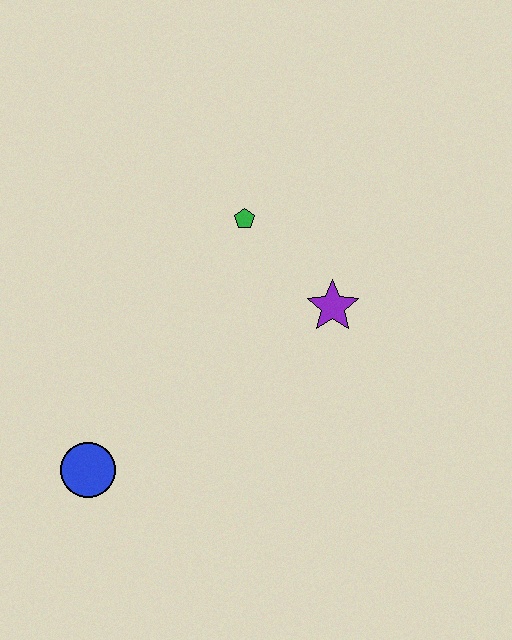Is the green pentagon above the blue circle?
Yes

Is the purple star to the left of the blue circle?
No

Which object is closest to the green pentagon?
The purple star is closest to the green pentagon.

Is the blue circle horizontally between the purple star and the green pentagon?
No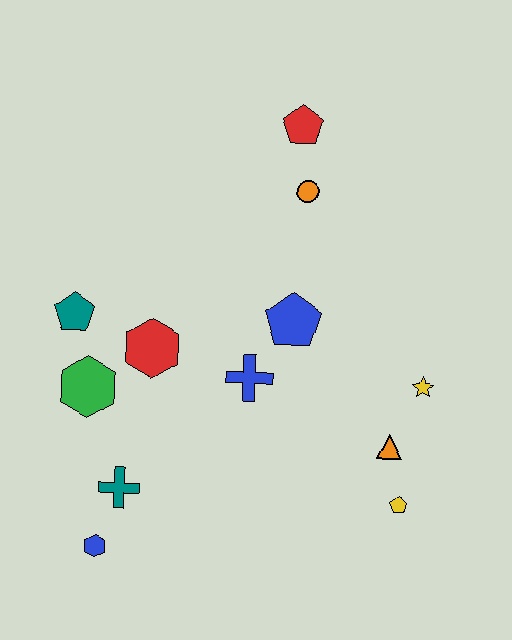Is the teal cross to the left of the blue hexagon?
No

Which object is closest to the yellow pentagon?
The orange triangle is closest to the yellow pentagon.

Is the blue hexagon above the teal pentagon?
No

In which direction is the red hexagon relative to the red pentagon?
The red hexagon is below the red pentagon.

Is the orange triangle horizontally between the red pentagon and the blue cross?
No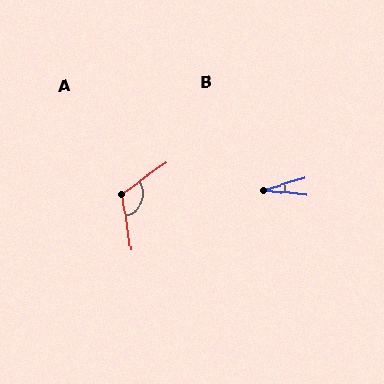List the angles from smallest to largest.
B (23°), A (116°).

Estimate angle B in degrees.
Approximately 23 degrees.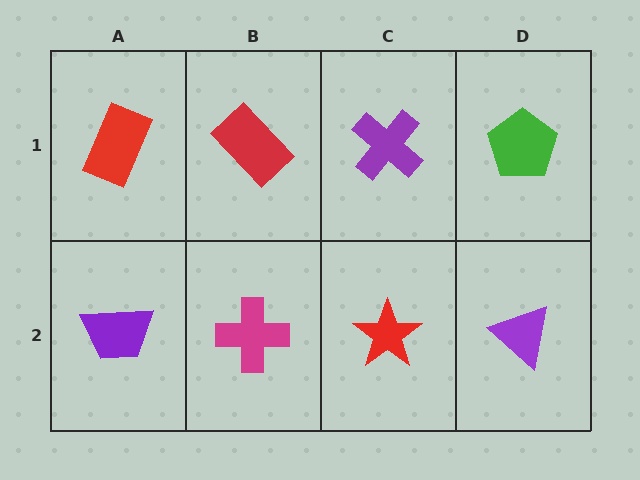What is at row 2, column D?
A purple triangle.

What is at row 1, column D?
A green pentagon.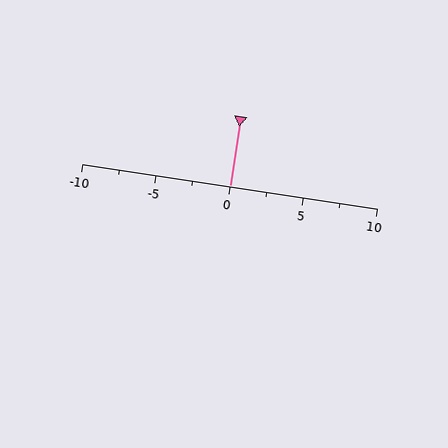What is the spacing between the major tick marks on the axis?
The major ticks are spaced 5 apart.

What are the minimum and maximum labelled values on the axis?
The axis runs from -10 to 10.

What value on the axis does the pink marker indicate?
The marker indicates approximately 0.